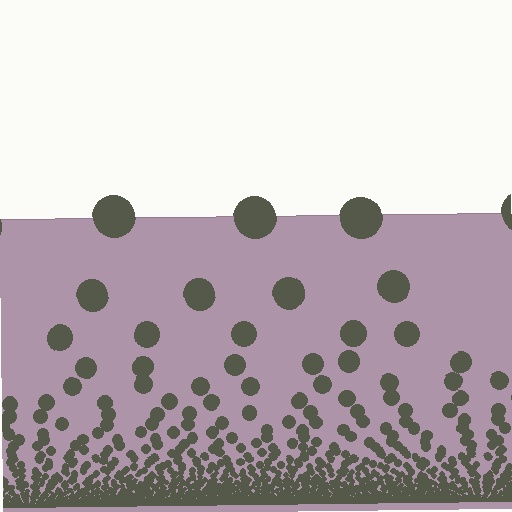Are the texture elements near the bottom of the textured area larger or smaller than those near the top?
Smaller. The gradient is inverted — elements near the bottom are smaller and denser.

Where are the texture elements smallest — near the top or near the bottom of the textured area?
Near the bottom.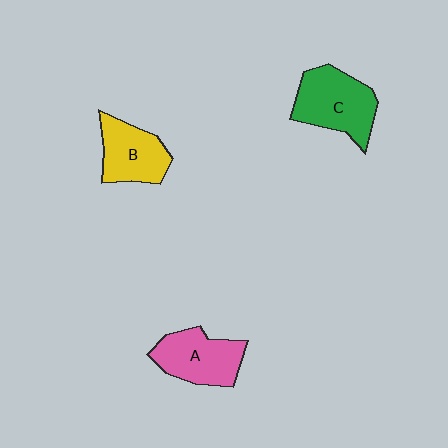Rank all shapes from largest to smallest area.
From largest to smallest: C (green), A (pink), B (yellow).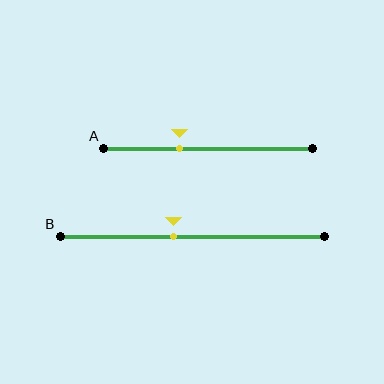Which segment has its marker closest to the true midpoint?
Segment B has its marker closest to the true midpoint.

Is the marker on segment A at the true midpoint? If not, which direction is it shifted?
No, the marker on segment A is shifted to the left by about 13% of the segment length.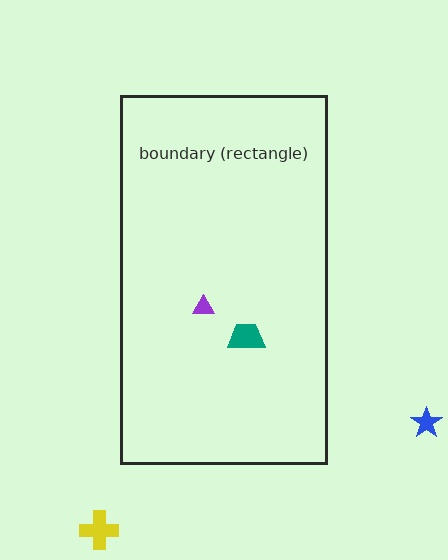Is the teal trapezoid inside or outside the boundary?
Inside.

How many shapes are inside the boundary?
2 inside, 2 outside.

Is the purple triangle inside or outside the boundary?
Inside.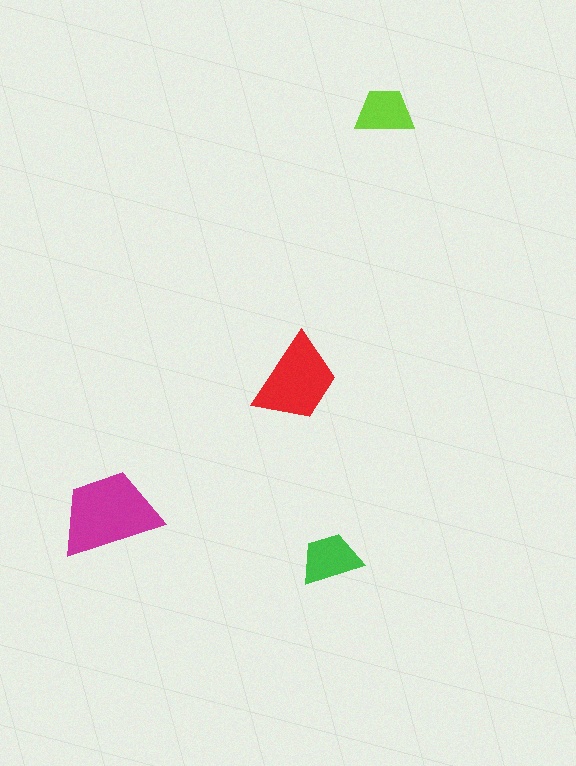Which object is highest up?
The lime trapezoid is topmost.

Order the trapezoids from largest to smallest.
the magenta one, the red one, the green one, the lime one.